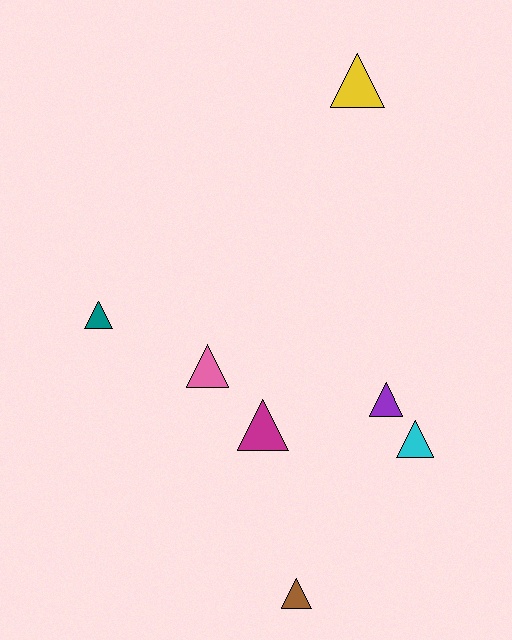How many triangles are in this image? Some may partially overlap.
There are 7 triangles.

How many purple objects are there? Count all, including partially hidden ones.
There is 1 purple object.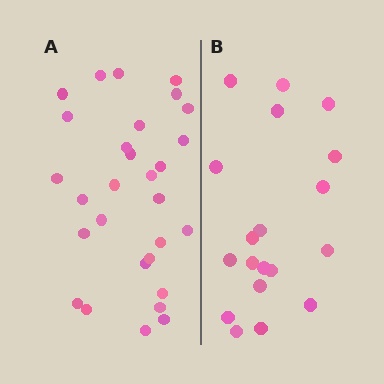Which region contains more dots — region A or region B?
Region A (the left region) has more dots.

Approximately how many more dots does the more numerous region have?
Region A has roughly 10 or so more dots than region B.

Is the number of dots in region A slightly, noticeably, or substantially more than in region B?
Region A has substantially more. The ratio is roughly 1.5 to 1.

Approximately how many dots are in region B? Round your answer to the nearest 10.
About 20 dots. (The exact count is 19, which rounds to 20.)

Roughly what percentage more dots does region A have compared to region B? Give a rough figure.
About 55% more.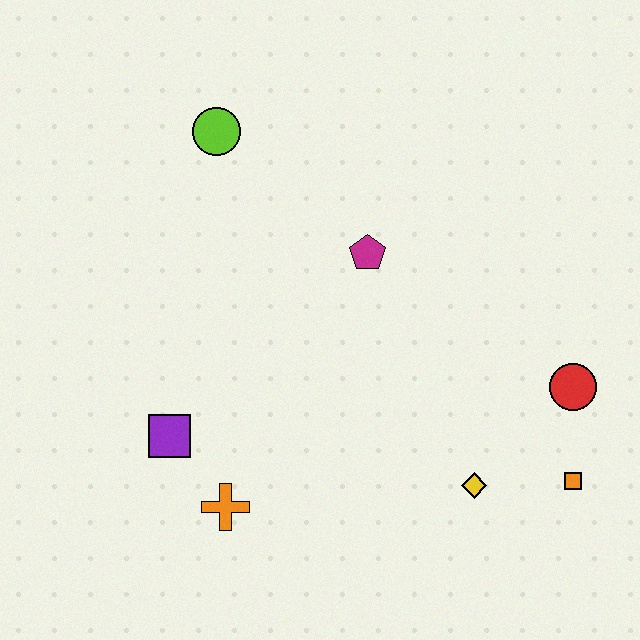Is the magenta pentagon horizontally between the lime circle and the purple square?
No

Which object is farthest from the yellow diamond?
The lime circle is farthest from the yellow diamond.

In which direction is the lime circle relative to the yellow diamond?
The lime circle is above the yellow diamond.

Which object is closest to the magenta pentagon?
The lime circle is closest to the magenta pentagon.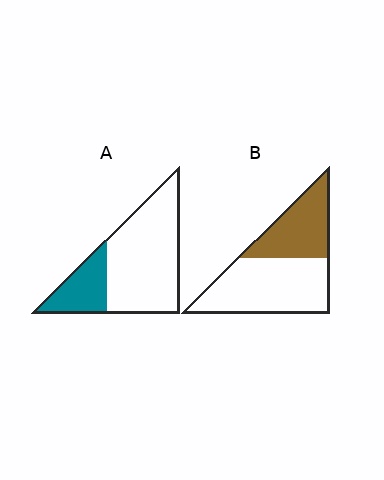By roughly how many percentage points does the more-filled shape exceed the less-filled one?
By roughly 10 percentage points (B over A).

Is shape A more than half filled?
No.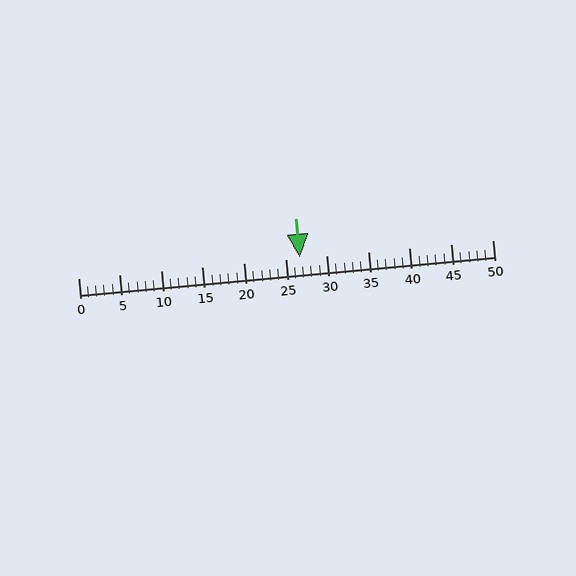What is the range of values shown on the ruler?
The ruler shows values from 0 to 50.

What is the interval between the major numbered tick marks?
The major tick marks are spaced 5 units apart.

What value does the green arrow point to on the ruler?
The green arrow points to approximately 27.